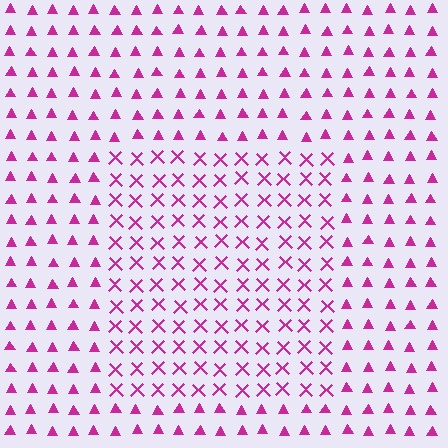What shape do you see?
I see a rectangle.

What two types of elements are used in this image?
The image uses X marks inside the rectangle region and triangles outside it.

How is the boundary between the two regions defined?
The boundary is defined by a change in element shape: X marks inside vs. triangles outside. All elements share the same color and spacing.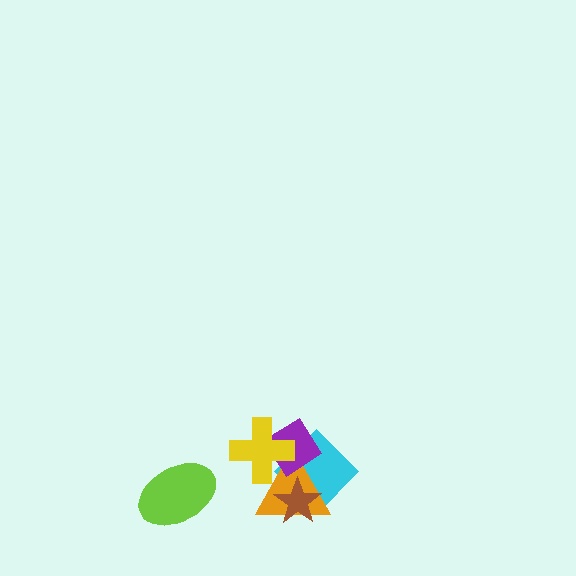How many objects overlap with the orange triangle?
4 objects overlap with the orange triangle.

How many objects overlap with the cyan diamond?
4 objects overlap with the cyan diamond.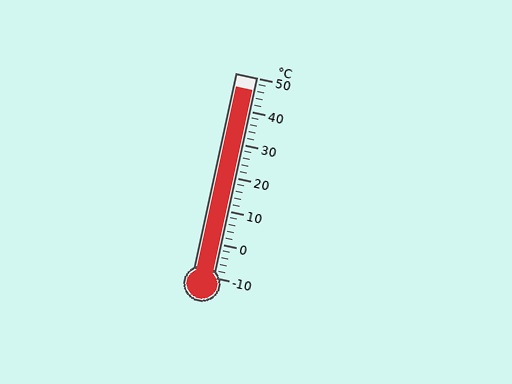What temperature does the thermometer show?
The thermometer shows approximately 46°C.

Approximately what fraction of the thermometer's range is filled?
The thermometer is filled to approximately 95% of its range.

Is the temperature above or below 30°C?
The temperature is above 30°C.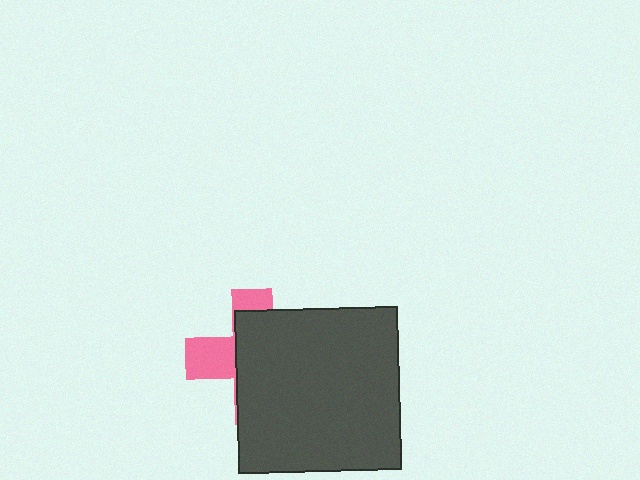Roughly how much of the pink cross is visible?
A small part of it is visible (roughly 32%).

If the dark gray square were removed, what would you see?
You would see the complete pink cross.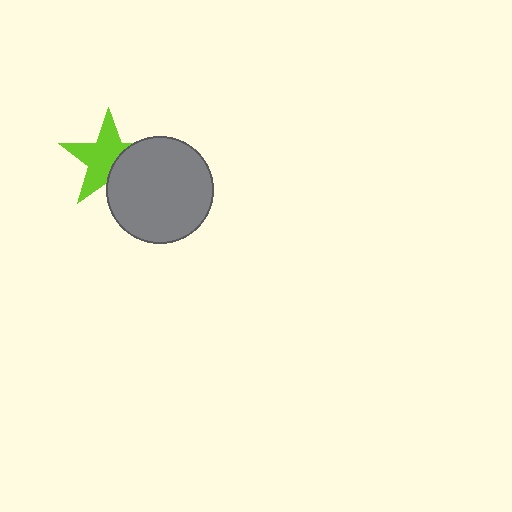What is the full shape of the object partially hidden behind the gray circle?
The partially hidden object is a lime star.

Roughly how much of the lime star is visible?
About half of it is visible (roughly 64%).